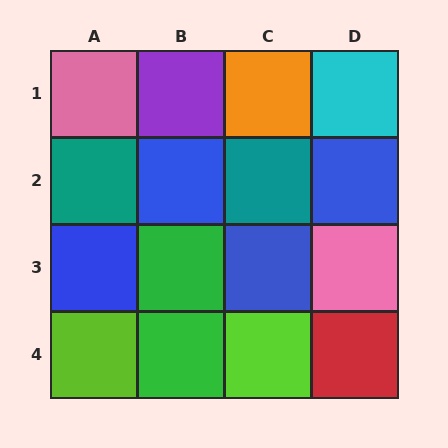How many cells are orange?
1 cell is orange.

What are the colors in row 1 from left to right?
Pink, purple, orange, cyan.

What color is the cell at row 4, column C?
Lime.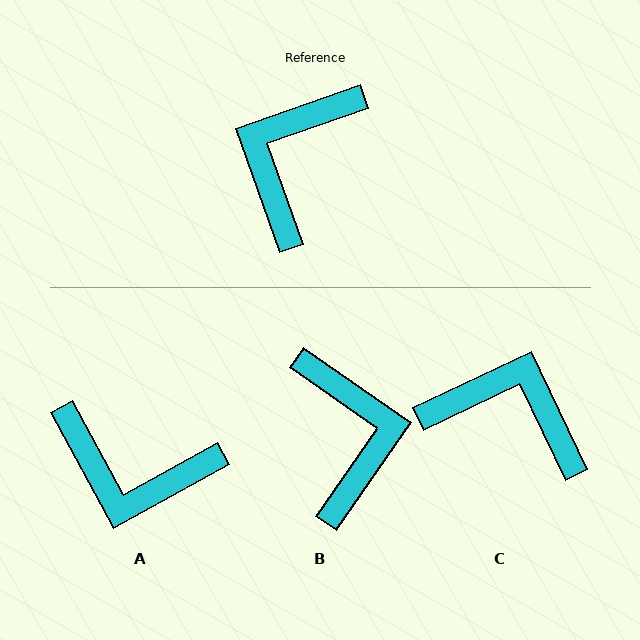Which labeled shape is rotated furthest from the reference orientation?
B, about 145 degrees away.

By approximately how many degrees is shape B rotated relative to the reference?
Approximately 145 degrees clockwise.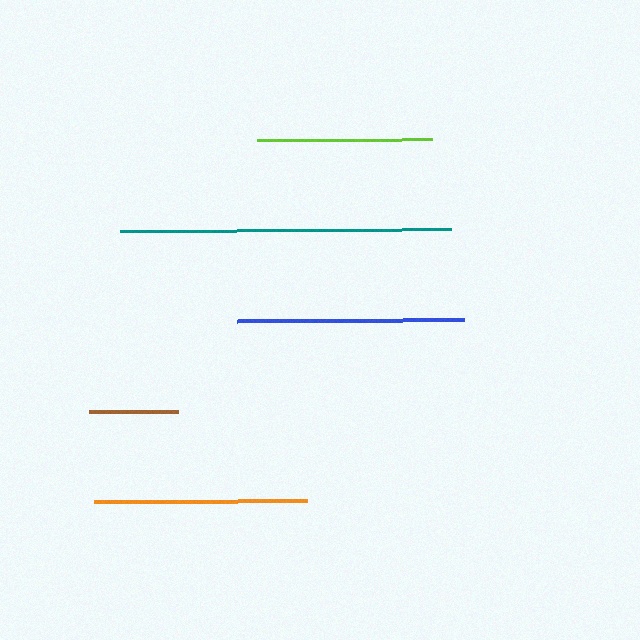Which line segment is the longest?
The teal line is the longest at approximately 331 pixels.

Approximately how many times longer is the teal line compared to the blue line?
The teal line is approximately 1.5 times the length of the blue line.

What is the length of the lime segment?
The lime segment is approximately 175 pixels long.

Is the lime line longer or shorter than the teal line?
The teal line is longer than the lime line.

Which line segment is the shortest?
The brown line is the shortest at approximately 89 pixels.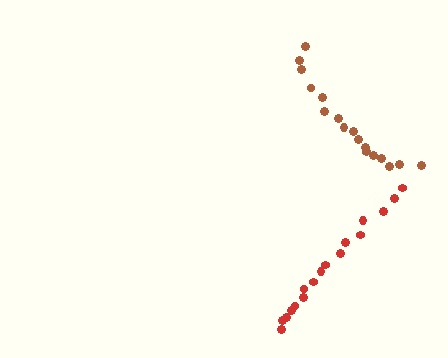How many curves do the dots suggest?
There are 2 distinct paths.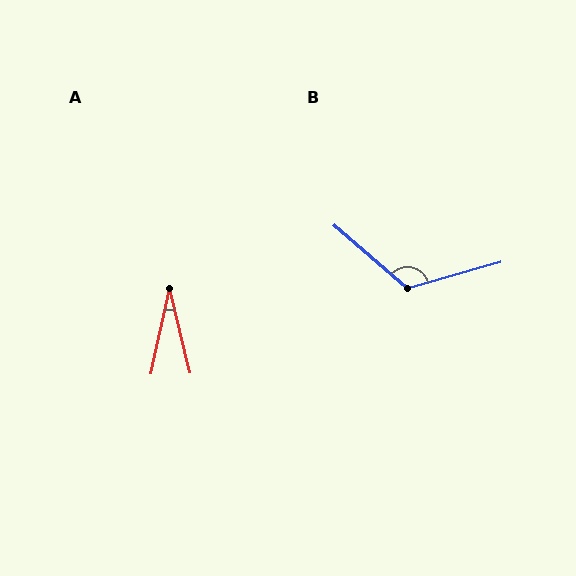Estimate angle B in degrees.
Approximately 124 degrees.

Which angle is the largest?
B, at approximately 124 degrees.